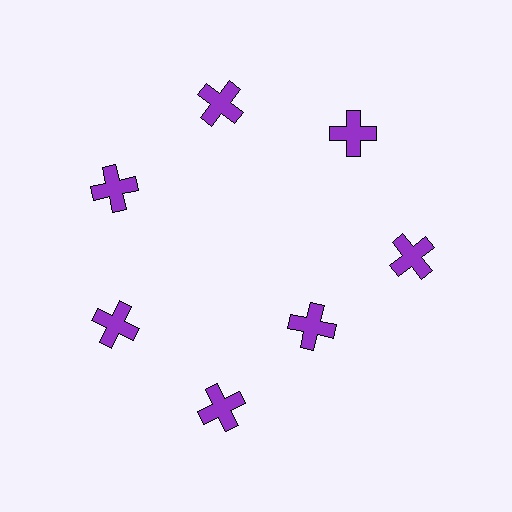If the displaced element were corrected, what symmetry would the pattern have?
It would have 7-fold rotational symmetry — the pattern would map onto itself every 51 degrees.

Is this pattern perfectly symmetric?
No. The 7 purple crosses are arranged in a ring, but one element near the 5 o'clock position is pulled inward toward the center, breaking the 7-fold rotational symmetry.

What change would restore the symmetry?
The symmetry would be restored by moving it outward, back onto the ring so that all 7 crosses sit at equal angles and equal distance from the center.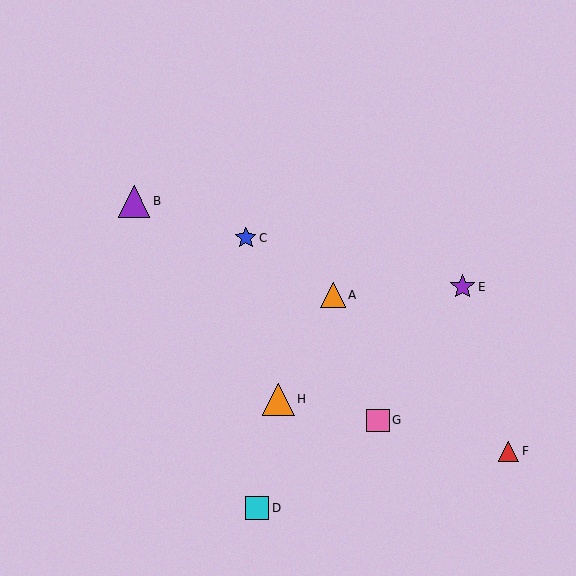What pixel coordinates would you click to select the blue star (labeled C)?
Click at (246, 238) to select the blue star C.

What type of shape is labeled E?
Shape E is a purple star.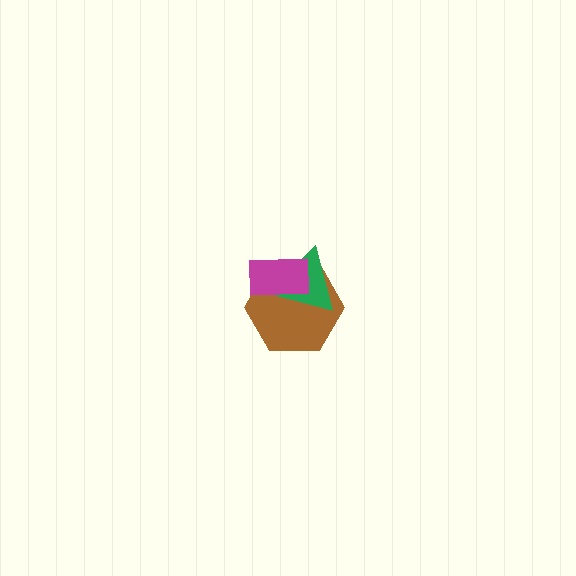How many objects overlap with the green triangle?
2 objects overlap with the green triangle.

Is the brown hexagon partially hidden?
Yes, it is partially covered by another shape.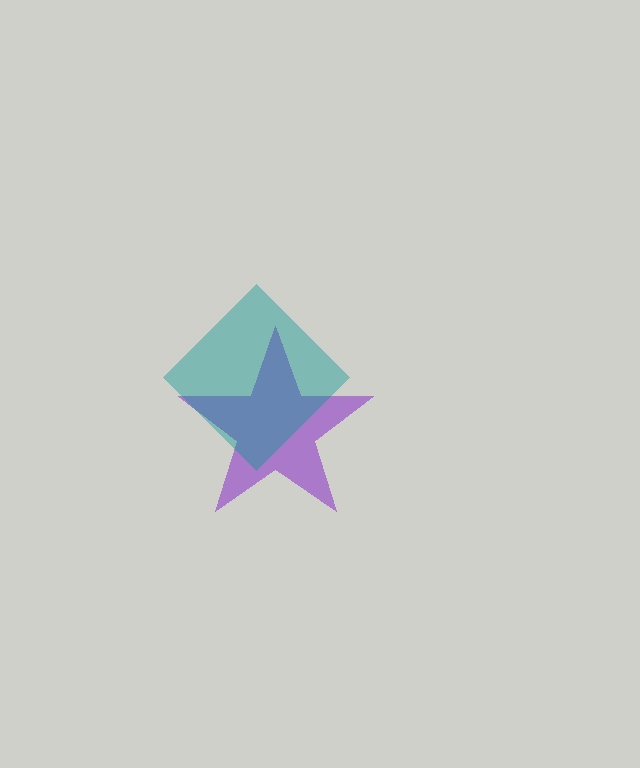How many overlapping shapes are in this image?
There are 2 overlapping shapes in the image.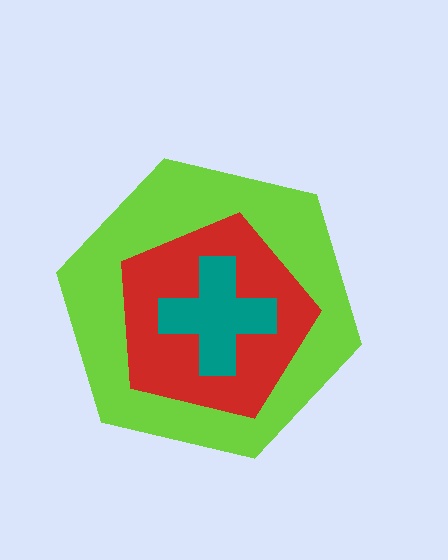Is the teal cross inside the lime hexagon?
Yes.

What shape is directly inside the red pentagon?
The teal cross.